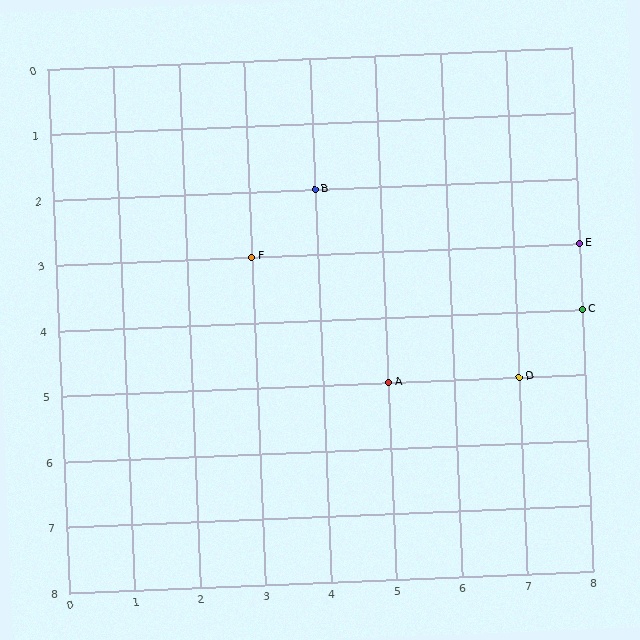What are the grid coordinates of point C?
Point C is at grid coordinates (8, 4).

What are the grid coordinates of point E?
Point E is at grid coordinates (8, 3).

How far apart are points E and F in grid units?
Points E and F are 5 columns apart.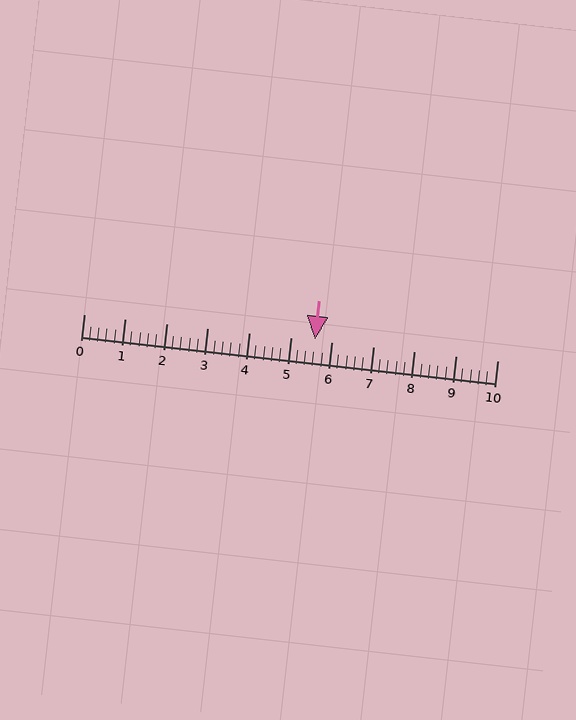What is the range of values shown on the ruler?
The ruler shows values from 0 to 10.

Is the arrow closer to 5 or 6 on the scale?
The arrow is closer to 6.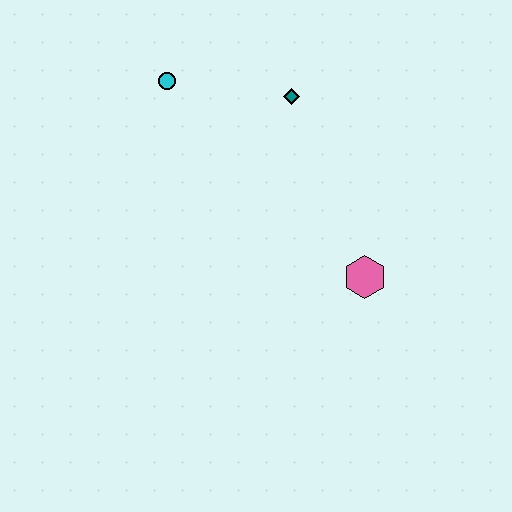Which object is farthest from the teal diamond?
The pink hexagon is farthest from the teal diamond.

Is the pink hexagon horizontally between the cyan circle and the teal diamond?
No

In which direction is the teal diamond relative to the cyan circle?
The teal diamond is to the right of the cyan circle.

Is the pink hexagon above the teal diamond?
No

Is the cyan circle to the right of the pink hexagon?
No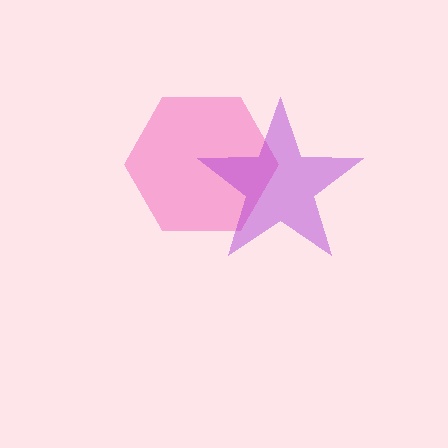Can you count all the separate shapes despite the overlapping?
Yes, there are 2 separate shapes.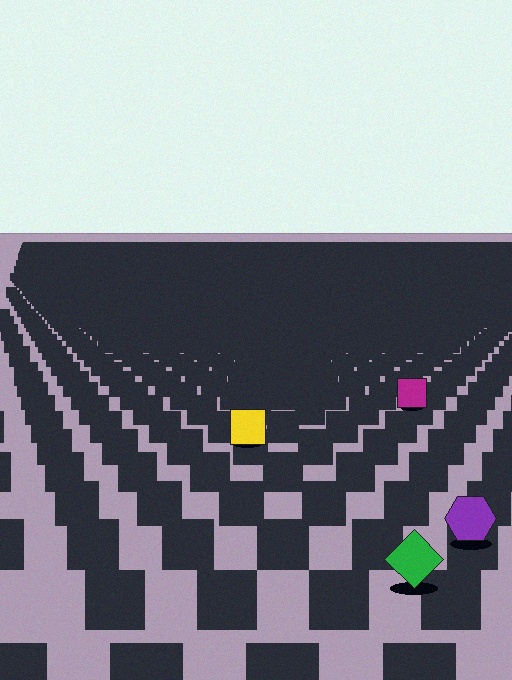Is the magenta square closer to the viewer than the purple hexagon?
No. The purple hexagon is closer — you can tell from the texture gradient: the ground texture is coarser near it.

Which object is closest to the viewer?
The green diamond is closest. The texture marks near it are larger and more spread out.